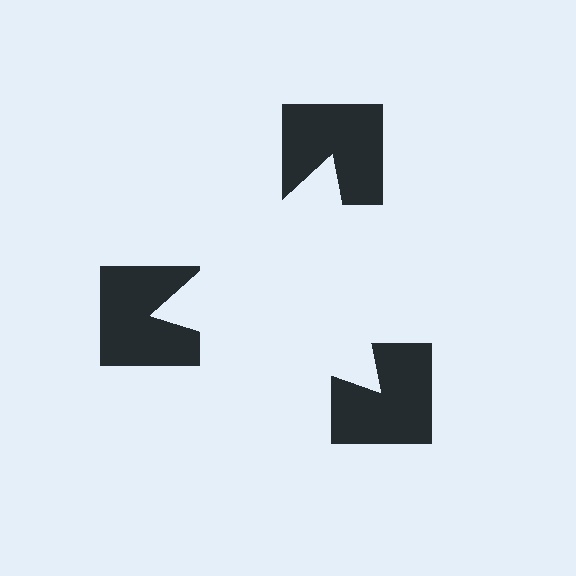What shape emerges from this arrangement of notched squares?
An illusory triangle — its edges are inferred from the aligned wedge cuts in the notched squares, not physically drawn.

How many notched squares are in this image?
There are 3 — one at each vertex of the illusory triangle.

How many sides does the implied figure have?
3 sides.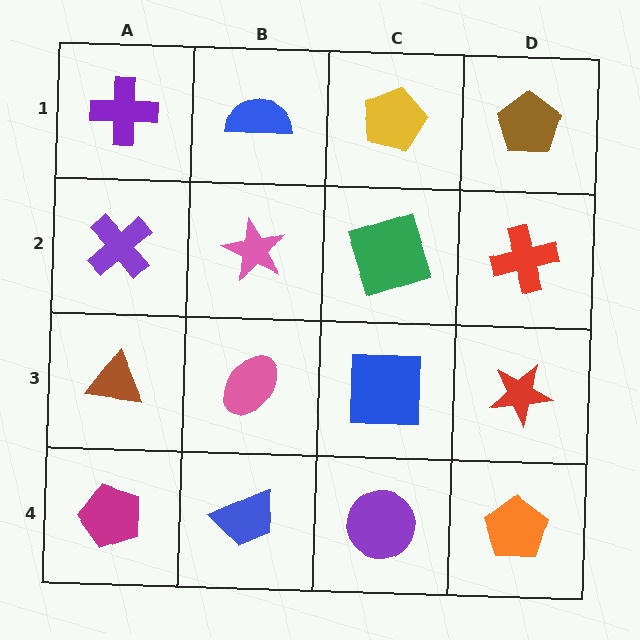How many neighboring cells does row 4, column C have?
3.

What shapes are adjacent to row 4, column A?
A brown triangle (row 3, column A), a blue trapezoid (row 4, column B).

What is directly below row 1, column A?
A purple cross.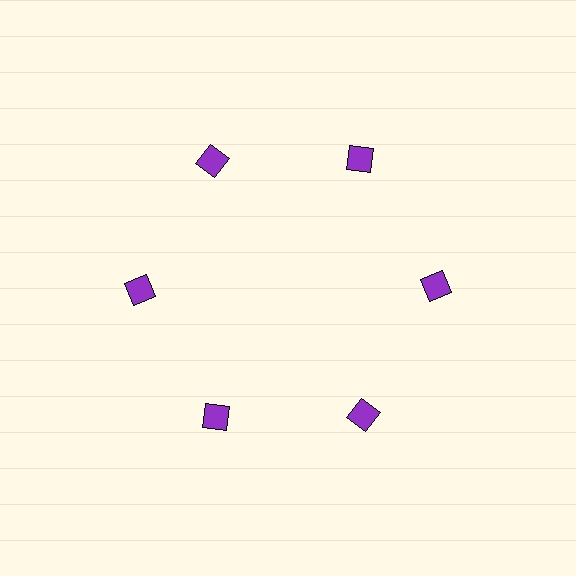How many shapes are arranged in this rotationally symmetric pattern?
There are 6 shapes, arranged in 6 groups of 1.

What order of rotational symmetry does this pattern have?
This pattern has 6-fold rotational symmetry.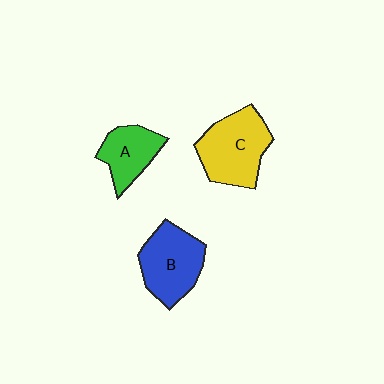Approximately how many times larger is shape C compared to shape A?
Approximately 1.5 times.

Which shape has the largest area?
Shape C (yellow).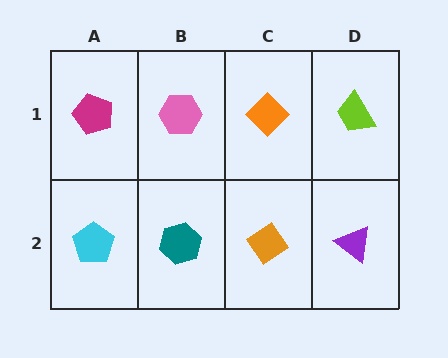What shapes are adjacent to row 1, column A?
A cyan pentagon (row 2, column A), a pink hexagon (row 1, column B).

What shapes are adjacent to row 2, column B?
A pink hexagon (row 1, column B), a cyan pentagon (row 2, column A), an orange diamond (row 2, column C).